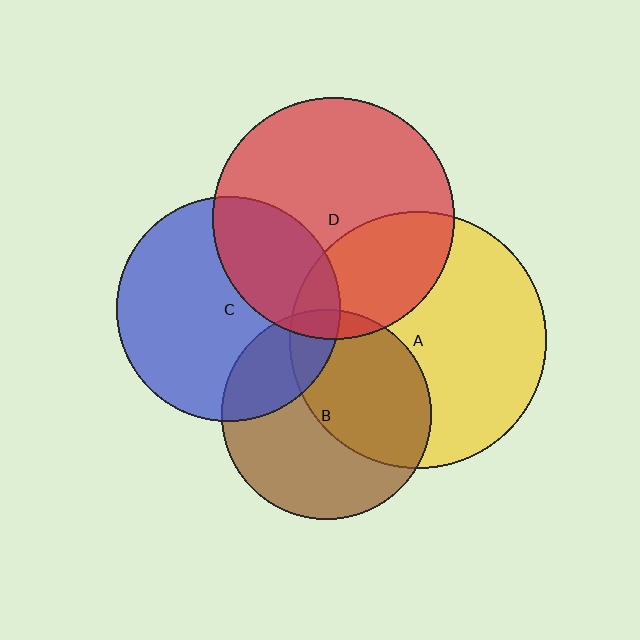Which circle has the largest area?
Circle A (yellow).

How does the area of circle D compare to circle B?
Approximately 1.3 times.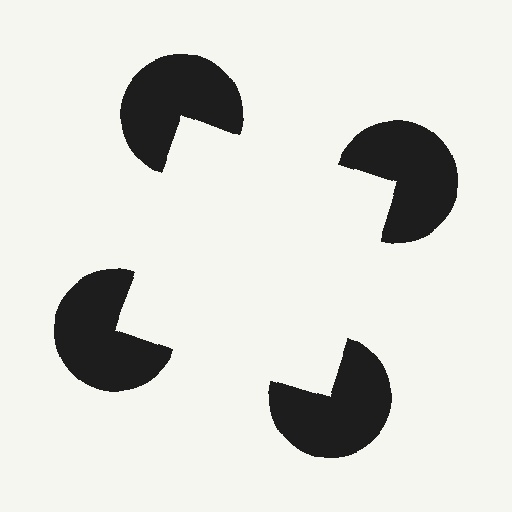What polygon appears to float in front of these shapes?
An illusory square — its edges are inferred from the aligned wedge cuts in the pac-man discs, not physically drawn.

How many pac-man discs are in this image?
There are 4 — one at each vertex of the illusory square.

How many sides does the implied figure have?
4 sides.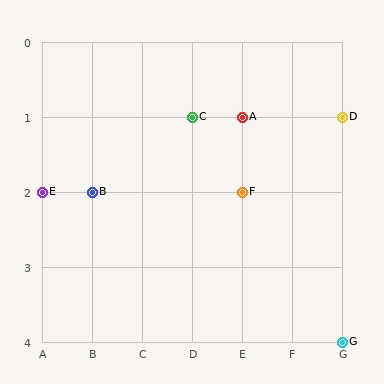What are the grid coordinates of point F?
Point F is at grid coordinates (E, 2).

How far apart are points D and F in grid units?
Points D and F are 2 columns and 1 row apart (about 2.2 grid units diagonally).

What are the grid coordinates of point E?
Point E is at grid coordinates (A, 2).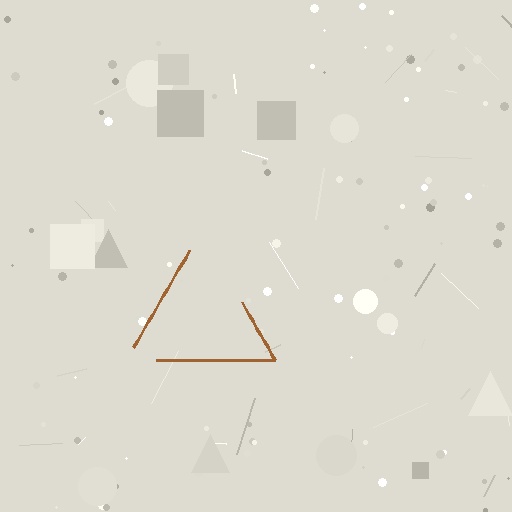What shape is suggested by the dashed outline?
The dashed outline suggests a triangle.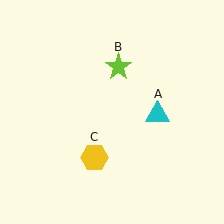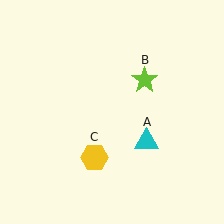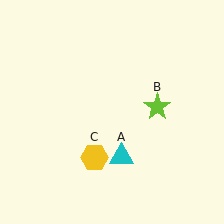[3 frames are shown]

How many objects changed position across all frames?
2 objects changed position: cyan triangle (object A), lime star (object B).